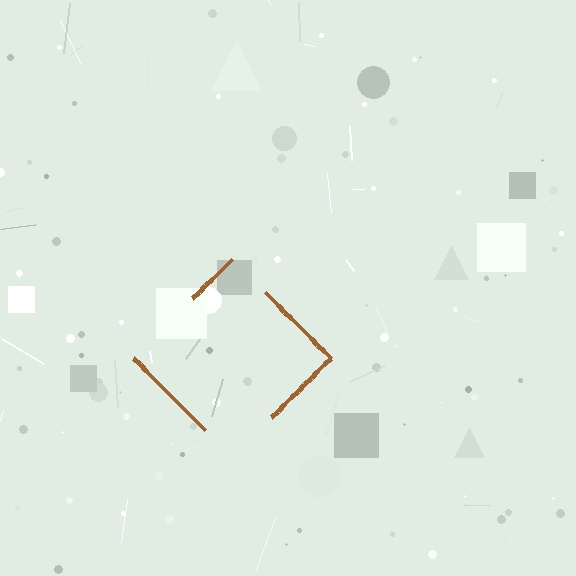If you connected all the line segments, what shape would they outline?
They would outline a diamond.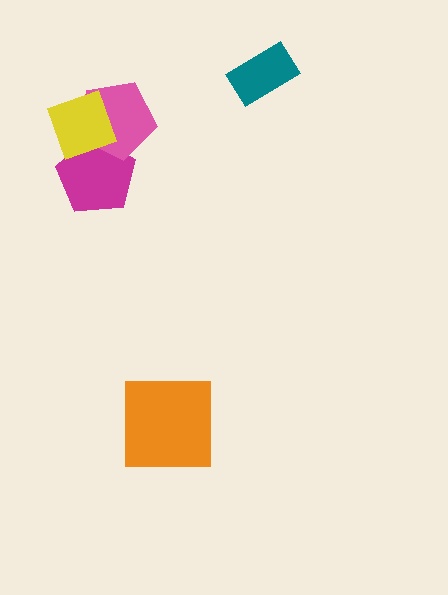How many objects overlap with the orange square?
0 objects overlap with the orange square.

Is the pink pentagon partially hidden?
Yes, it is partially covered by another shape.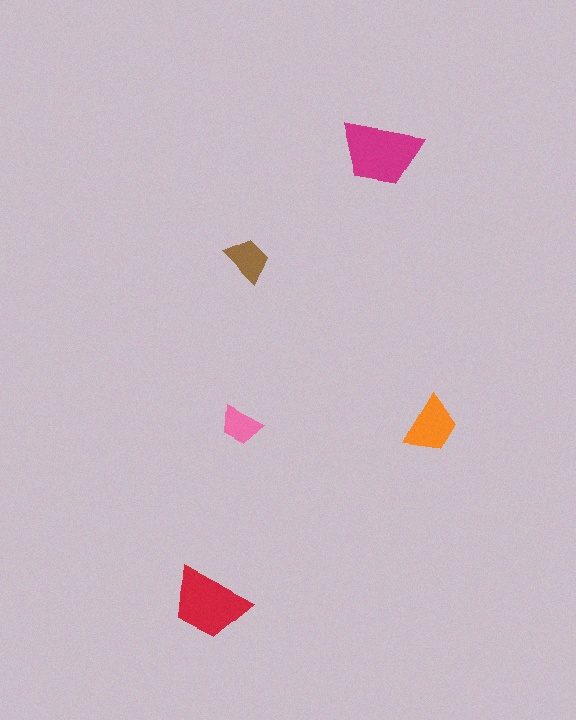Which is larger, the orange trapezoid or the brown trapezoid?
The orange one.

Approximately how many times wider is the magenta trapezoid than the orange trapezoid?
About 1.5 times wider.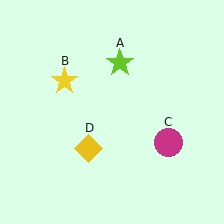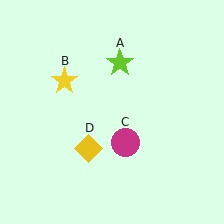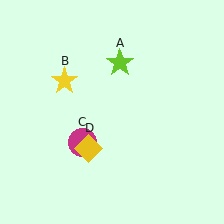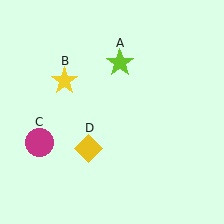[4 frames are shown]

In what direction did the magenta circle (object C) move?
The magenta circle (object C) moved left.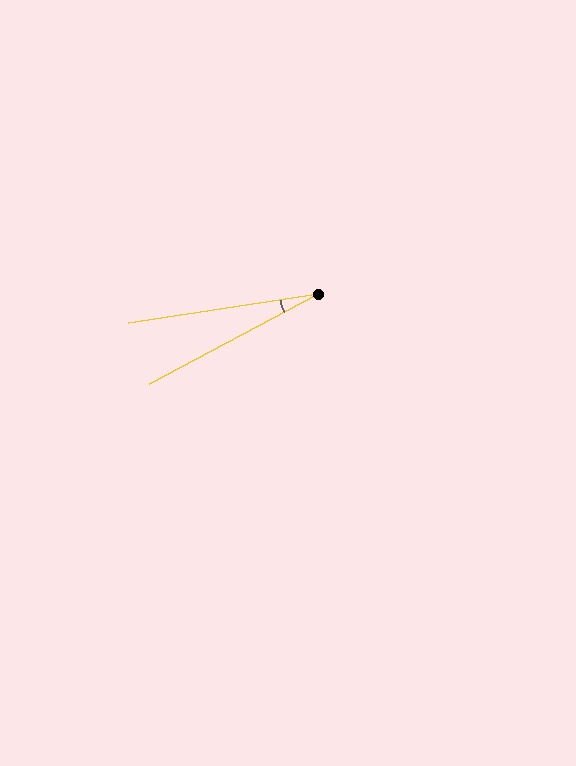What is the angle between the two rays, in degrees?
Approximately 19 degrees.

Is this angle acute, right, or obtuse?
It is acute.